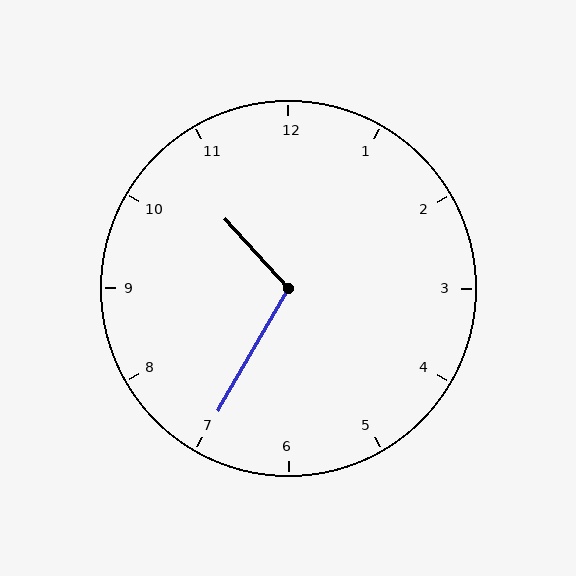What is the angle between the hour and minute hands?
Approximately 108 degrees.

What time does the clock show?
10:35.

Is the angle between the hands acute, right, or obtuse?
It is obtuse.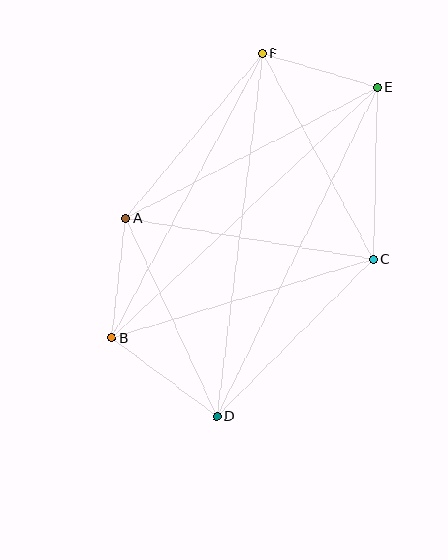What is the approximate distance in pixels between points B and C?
The distance between B and C is approximately 273 pixels.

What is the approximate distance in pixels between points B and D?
The distance between B and D is approximately 131 pixels.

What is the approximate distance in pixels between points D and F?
The distance between D and F is approximately 366 pixels.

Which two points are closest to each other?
Points E and F are closest to each other.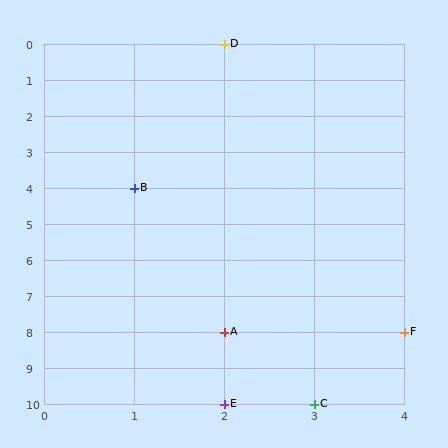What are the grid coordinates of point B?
Point B is at grid coordinates (1, 4).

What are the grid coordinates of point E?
Point E is at grid coordinates (2, 10).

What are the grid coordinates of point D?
Point D is at grid coordinates (2, 0).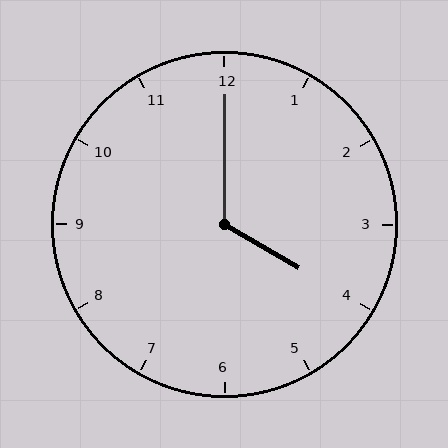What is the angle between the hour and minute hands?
Approximately 120 degrees.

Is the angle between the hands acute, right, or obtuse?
It is obtuse.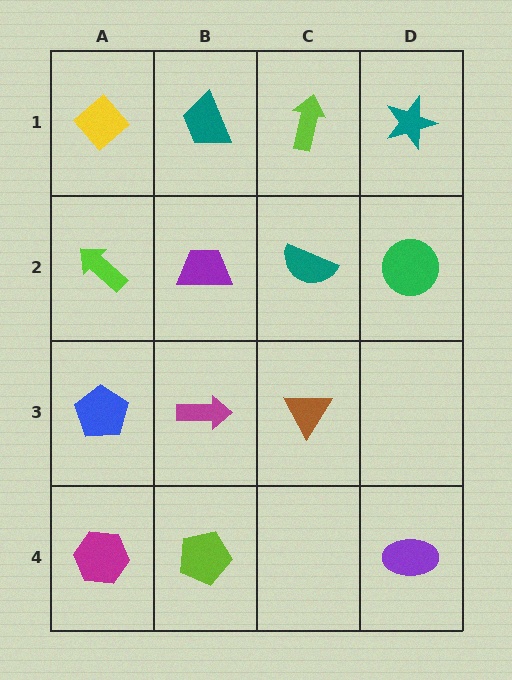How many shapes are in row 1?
4 shapes.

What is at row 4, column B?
A lime pentagon.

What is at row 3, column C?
A brown triangle.